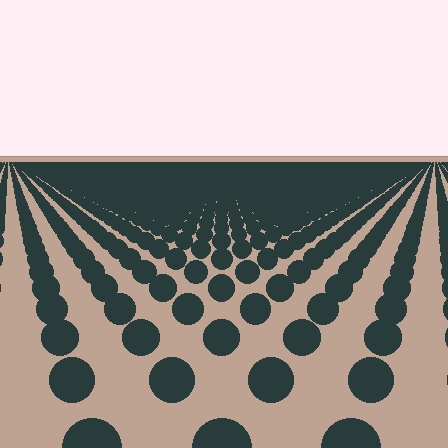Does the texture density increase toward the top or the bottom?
Density increases toward the top.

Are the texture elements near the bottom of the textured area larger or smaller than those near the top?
Larger. Near the bottom, elements are closer to the viewer and appear at a bigger on-screen size.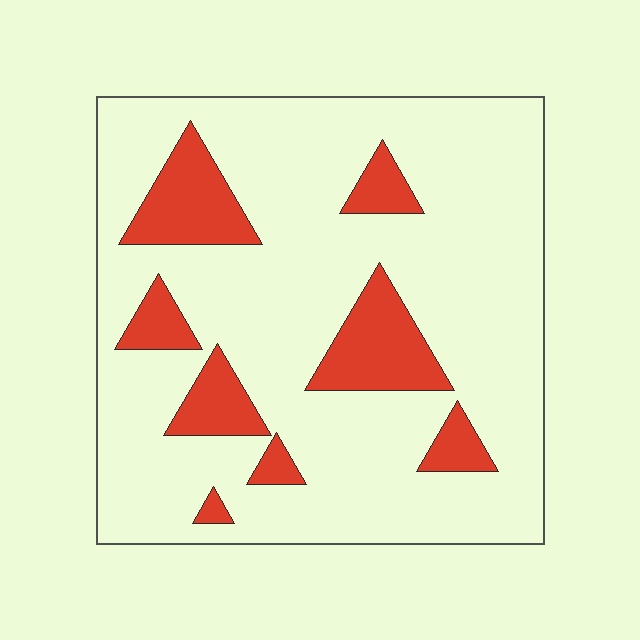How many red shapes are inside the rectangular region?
8.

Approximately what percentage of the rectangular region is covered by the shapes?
Approximately 20%.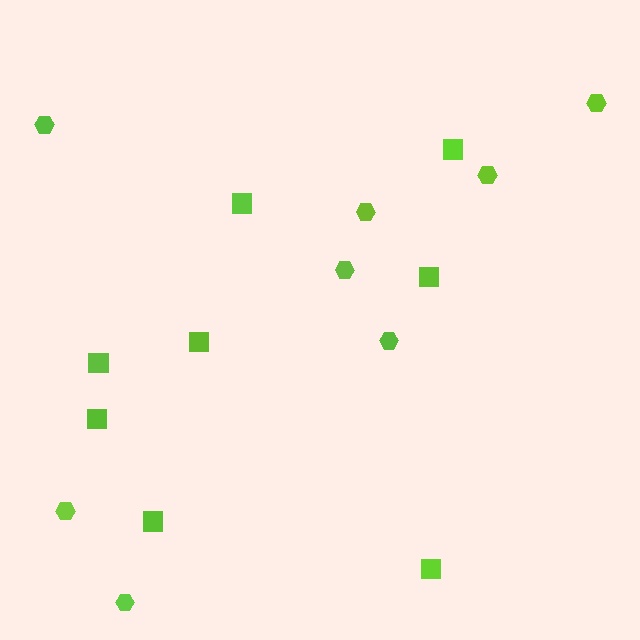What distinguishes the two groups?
There are 2 groups: one group of hexagons (8) and one group of squares (8).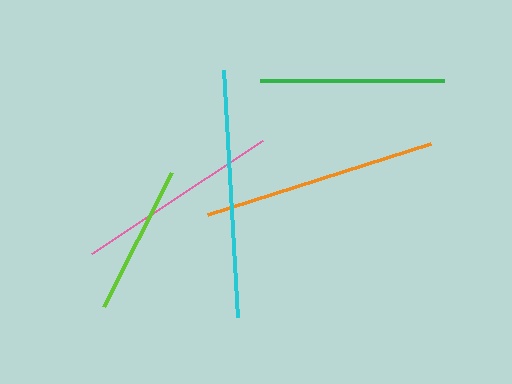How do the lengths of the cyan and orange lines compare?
The cyan and orange lines are approximately the same length.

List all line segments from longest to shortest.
From longest to shortest: cyan, orange, pink, green, lime.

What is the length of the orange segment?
The orange segment is approximately 234 pixels long.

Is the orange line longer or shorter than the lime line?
The orange line is longer than the lime line.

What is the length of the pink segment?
The pink segment is approximately 205 pixels long.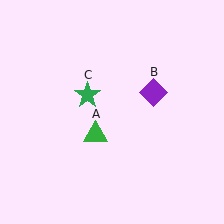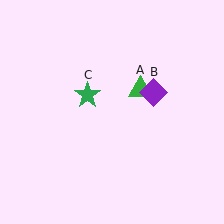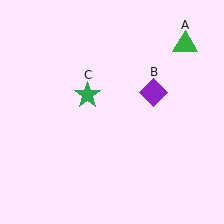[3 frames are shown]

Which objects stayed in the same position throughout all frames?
Purple diamond (object B) and green star (object C) remained stationary.